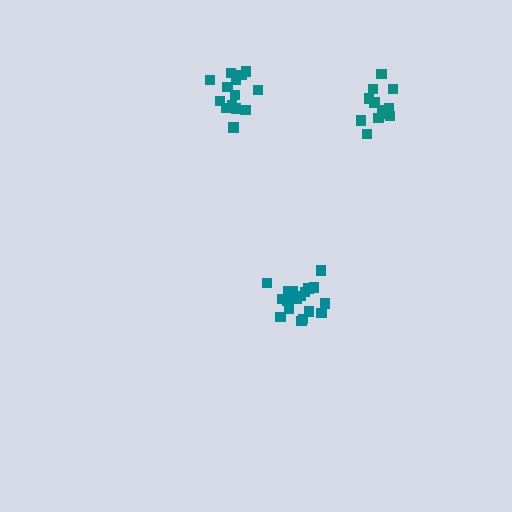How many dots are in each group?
Group 1: 18 dots, Group 2: 14 dots, Group 3: 12 dots (44 total).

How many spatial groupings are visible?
There are 3 spatial groupings.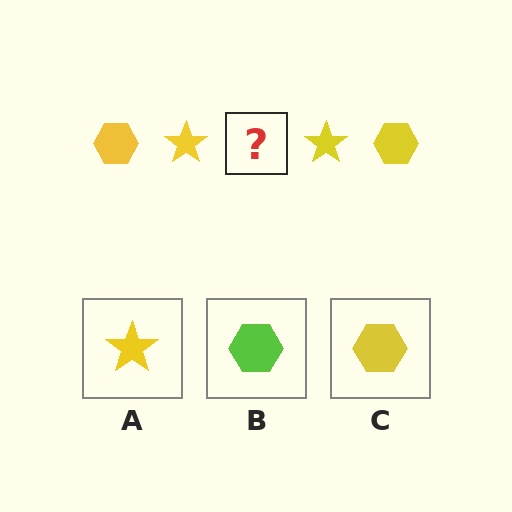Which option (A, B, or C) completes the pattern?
C.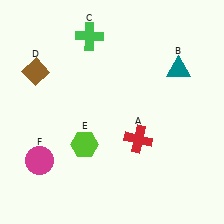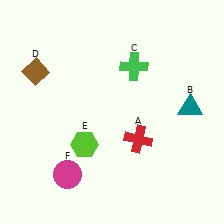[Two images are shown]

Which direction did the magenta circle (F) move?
The magenta circle (F) moved right.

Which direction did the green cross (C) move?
The green cross (C) moved right.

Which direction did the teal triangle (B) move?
The teal triangle (B) moved down.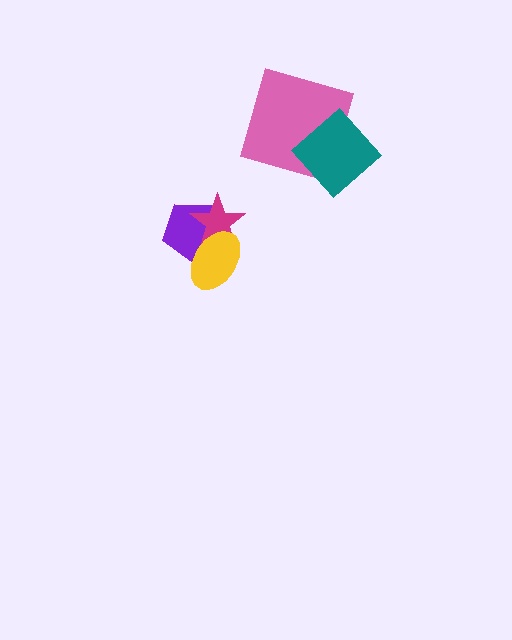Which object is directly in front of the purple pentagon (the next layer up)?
The magenta star is directly in front of the purple pentagon.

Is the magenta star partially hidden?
Yes, it is partially covered by another shape.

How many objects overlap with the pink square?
1 object overlaps with the pink square.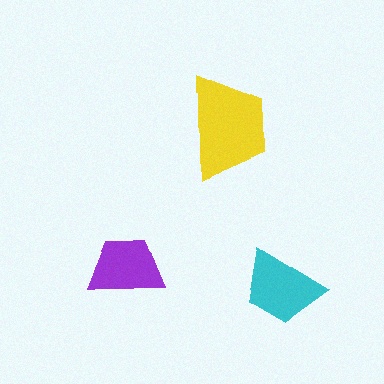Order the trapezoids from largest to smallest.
the yellow one, the cyan one, the purple one.